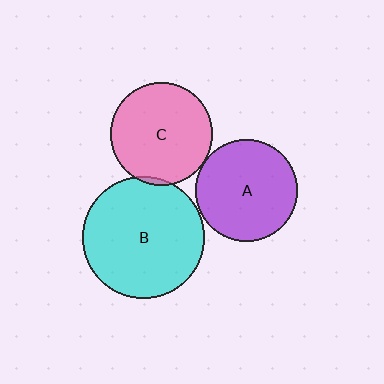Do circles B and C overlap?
Yes.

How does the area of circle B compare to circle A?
Approximately 1.4 times.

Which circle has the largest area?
Circle B (cyan).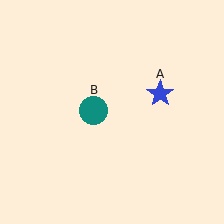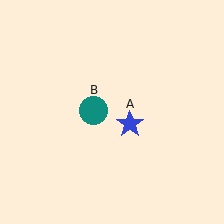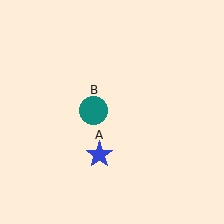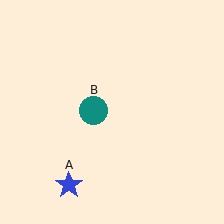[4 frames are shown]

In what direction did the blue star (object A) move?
The blue star (object A) moved down and to the left.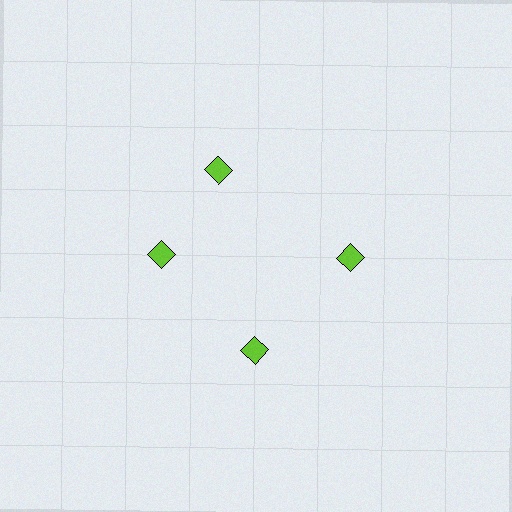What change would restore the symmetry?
The symmetry would be restored by rotating it back into even spacing with its neighbors so that all 4 diamonds sit at equal angles and equal distance from the center.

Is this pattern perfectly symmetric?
No. The 4 lime diamonds are arranged in a ring, but one element near the 12 o'clock position is rotated out of alignment along the ring, breaking the 4-fold rotational symmetry.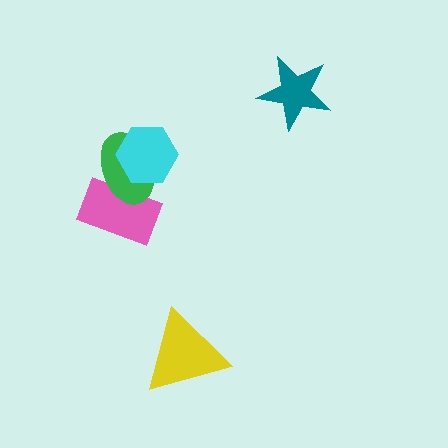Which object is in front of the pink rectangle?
The green ellipse is in front of the pink rectangle.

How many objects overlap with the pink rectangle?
1 object overlaps with the pink rectangle.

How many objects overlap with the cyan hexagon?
1 object overlaps with the cyan hexagon.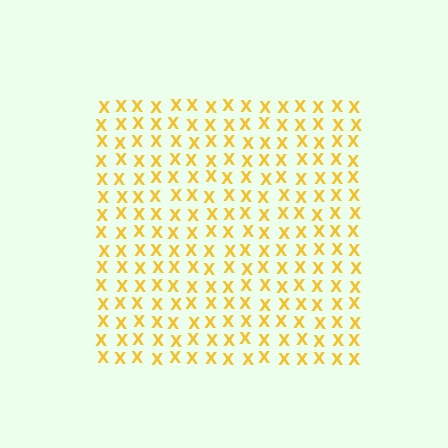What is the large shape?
The large shape is a square.